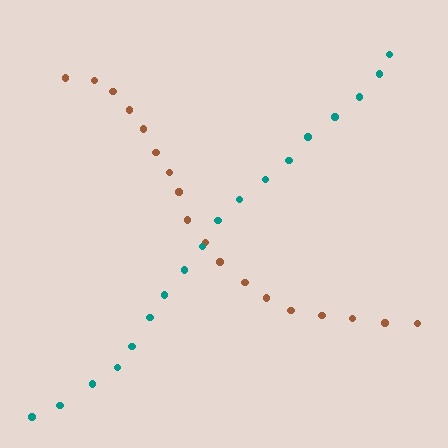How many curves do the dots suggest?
There are 2 distinct paths.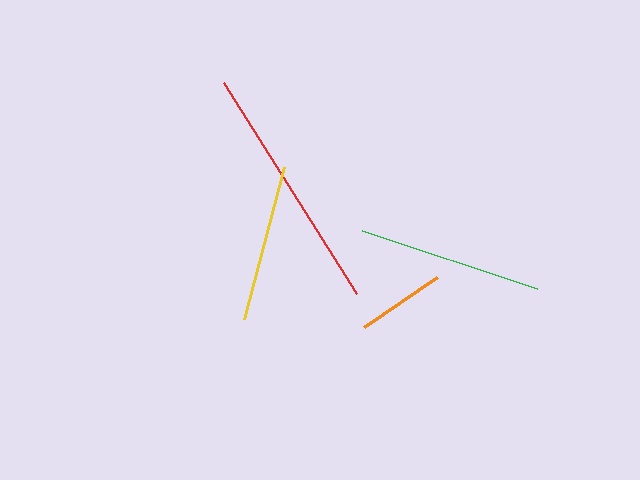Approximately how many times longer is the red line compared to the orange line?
The red line is approximately 2.8 times the length of the orange line.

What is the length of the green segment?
The green segment is approximately 184 pixels long.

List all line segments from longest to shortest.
From longest to shortest: red, green, yellow, orange.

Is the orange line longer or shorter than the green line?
The green line is longer than the orange line.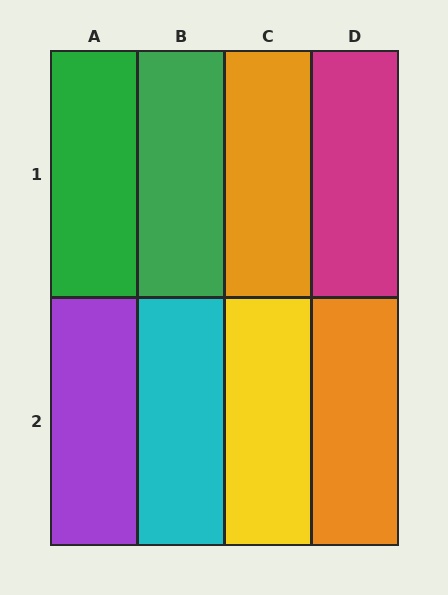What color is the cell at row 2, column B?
Cyan.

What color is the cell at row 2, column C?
Yellow.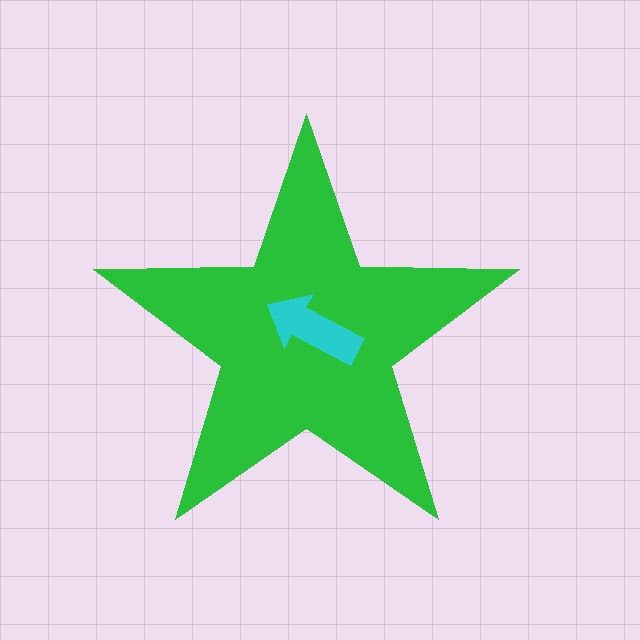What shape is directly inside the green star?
The cyan arrow.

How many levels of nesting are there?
2.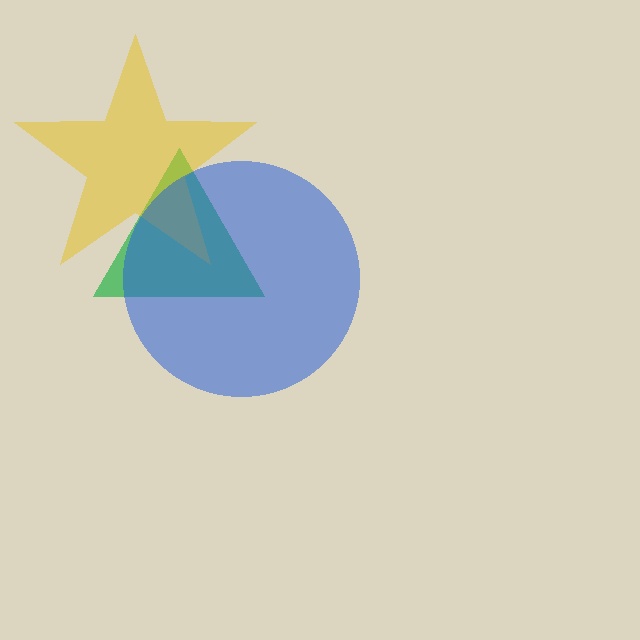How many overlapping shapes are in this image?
There are 3 overlapping shapes in the image.